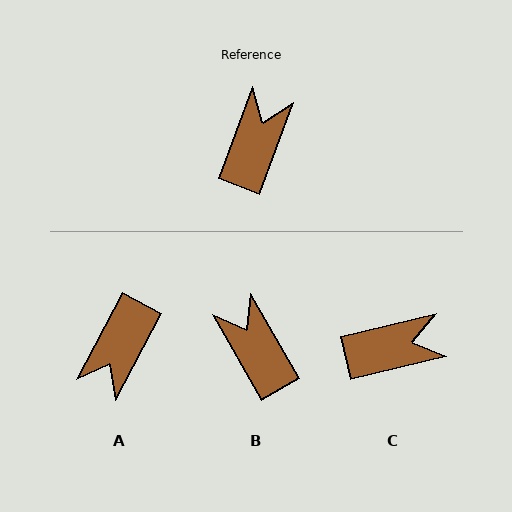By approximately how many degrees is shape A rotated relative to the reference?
Approximately 173 degrees counter-clockwise.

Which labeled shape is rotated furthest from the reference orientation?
A, about 173 degrees away.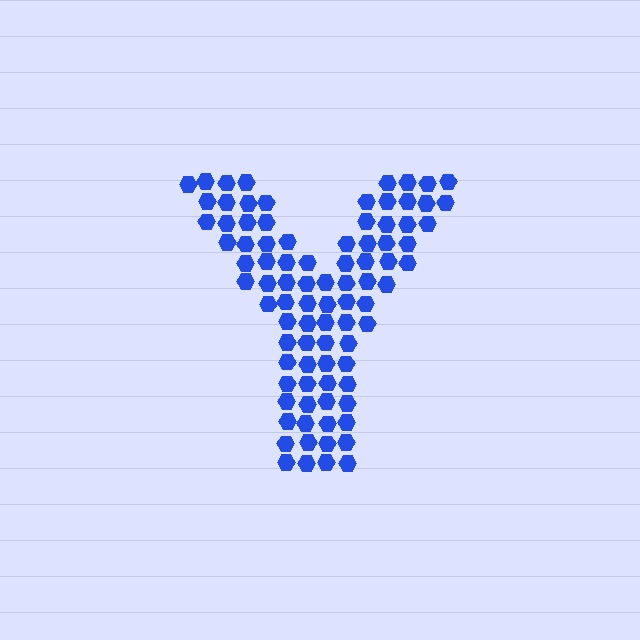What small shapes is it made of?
It is made of small hexagons.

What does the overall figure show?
The overall figure shows the letter Y.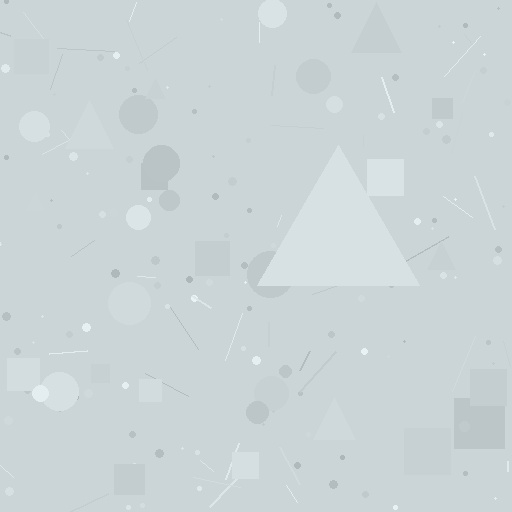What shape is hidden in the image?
A triangle is hidden in the image.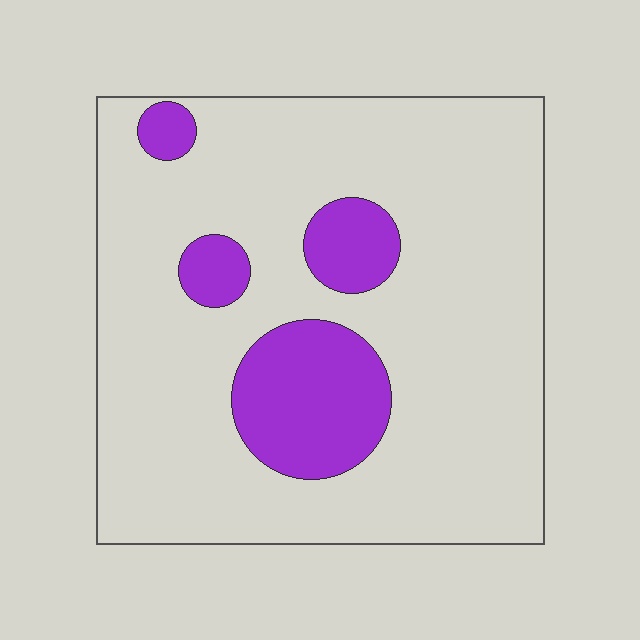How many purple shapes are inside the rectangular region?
4.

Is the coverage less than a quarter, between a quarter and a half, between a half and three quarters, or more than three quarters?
Less than a quarter.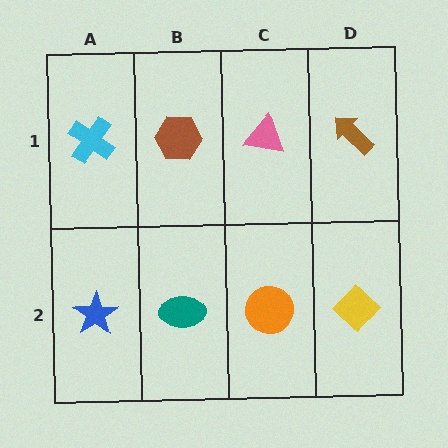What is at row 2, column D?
A yellow diamond.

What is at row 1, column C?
A pink triangle.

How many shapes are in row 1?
4 shapes.